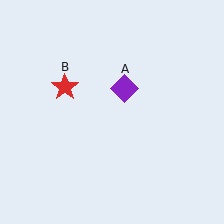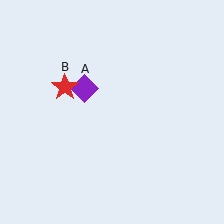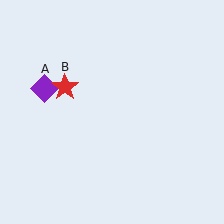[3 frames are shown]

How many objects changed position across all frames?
1 object changed position: purple diamond (object A).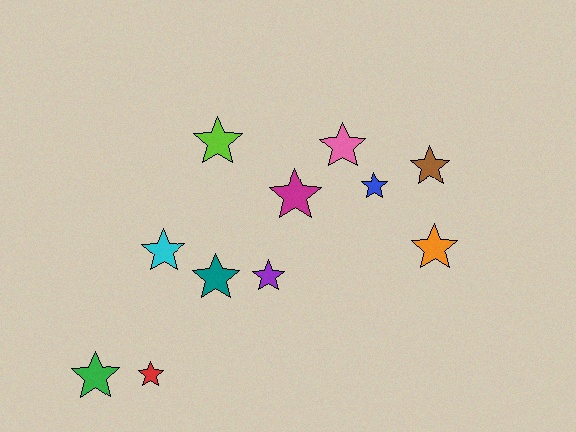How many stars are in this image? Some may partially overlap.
There are 11 stars.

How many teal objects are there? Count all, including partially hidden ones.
There is 1 teal object.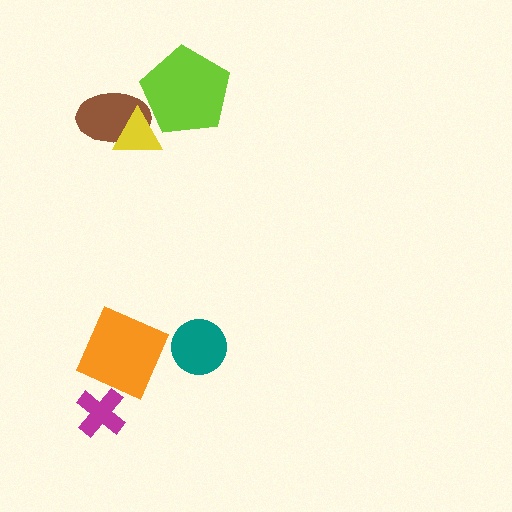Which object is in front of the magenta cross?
The orange diamond is in front of the magenta cross.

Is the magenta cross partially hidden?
Yes, it is partially covered by another shape.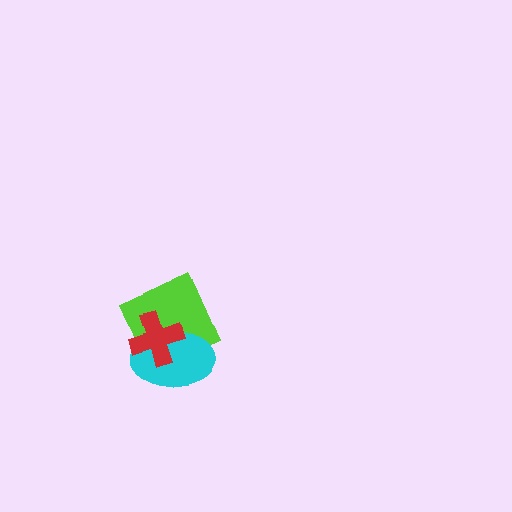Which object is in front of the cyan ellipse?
The red cross is in front of the cyan ellipse.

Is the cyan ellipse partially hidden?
Yes, it is partially covered by another shape.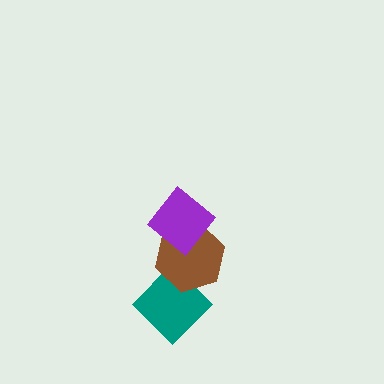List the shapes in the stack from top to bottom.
From top to bottom: the purple diamond, the brown hexagon, the teal diamond.